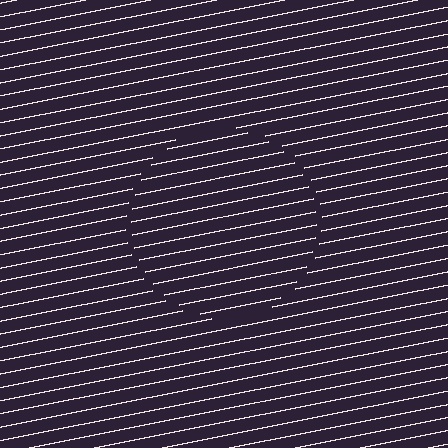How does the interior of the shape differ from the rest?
The interior of the shape contains the same grating, shifted by half a period — the contour is defined by the phase discontinuity where line-ends from the inner and outer gratings abut.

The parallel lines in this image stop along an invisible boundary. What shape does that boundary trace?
An illusory circle. The interior of the shape contains the same grating, shifted by half a period — the contour is defined by the phase discontinuity where line-ends from the inner and outer gratings abut.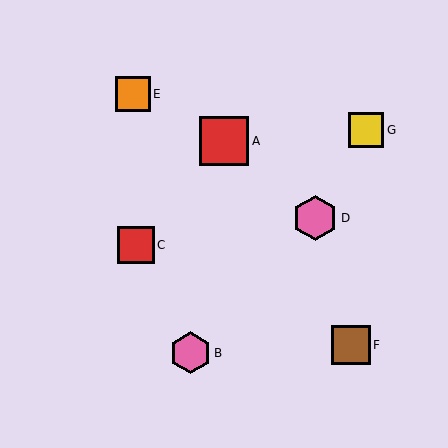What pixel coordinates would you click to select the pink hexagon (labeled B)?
Click at (190, 353) to select the pink hexagon B.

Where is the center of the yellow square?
The center of the yellow square is at (366, 130).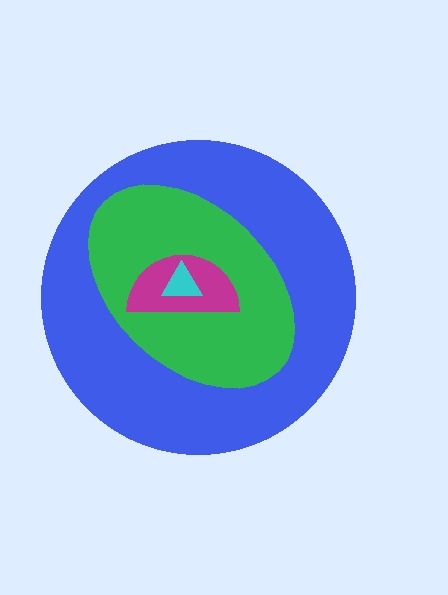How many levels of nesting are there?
4.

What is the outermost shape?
The blue circle.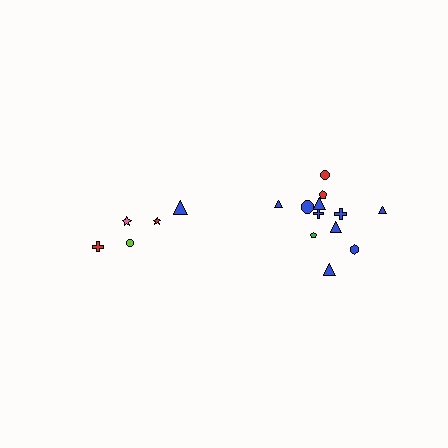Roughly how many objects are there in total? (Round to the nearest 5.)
Roughly 15 objects in total.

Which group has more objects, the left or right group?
The right group.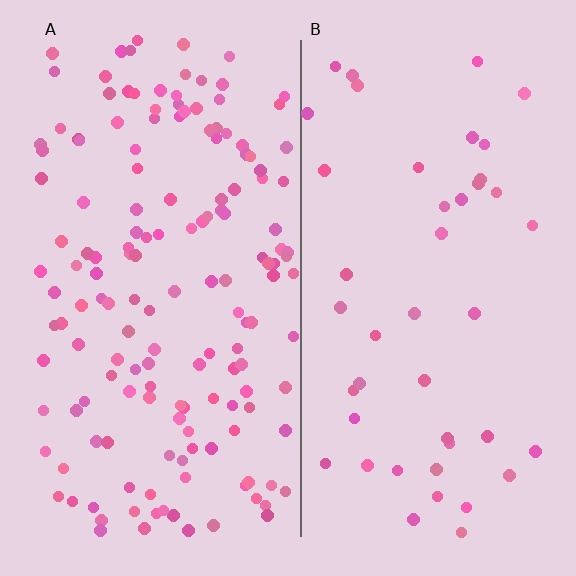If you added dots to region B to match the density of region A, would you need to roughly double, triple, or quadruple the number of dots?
Approximately quadruple.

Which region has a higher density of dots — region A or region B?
A (the left).